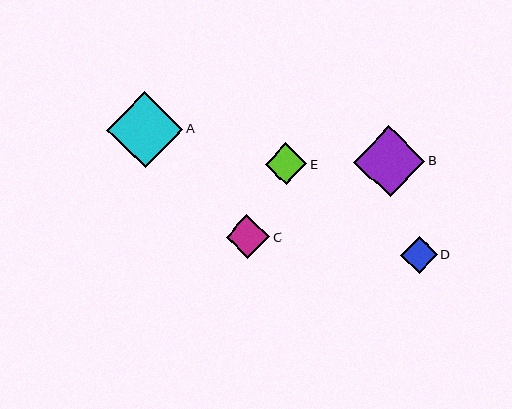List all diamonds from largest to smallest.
From largest to smallest: A, B, C, E, D.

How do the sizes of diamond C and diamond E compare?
Diamond C and diamond E are approximately the same size.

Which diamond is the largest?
Diamond A is the largest with a size of approximately 76 pixels.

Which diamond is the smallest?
Diamond D is the smallest with a size of approximately 36 pixels.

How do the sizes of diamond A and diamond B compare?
Diamond A and diamond B are approximately the same size.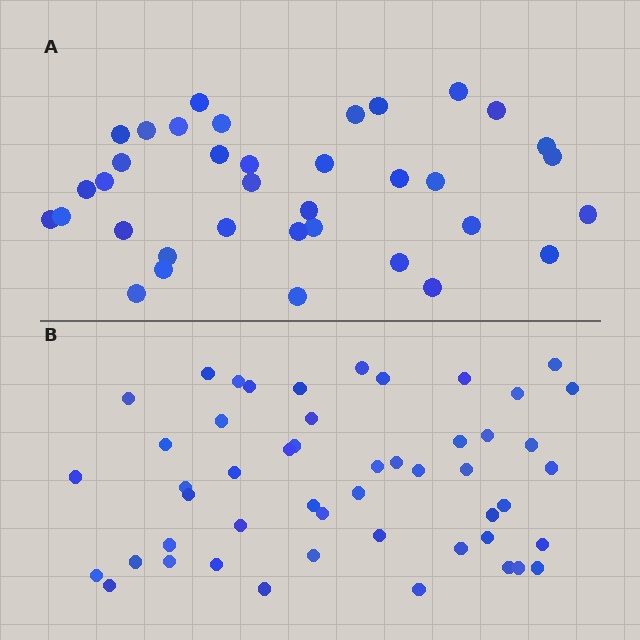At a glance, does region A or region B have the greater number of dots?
Region B (the bottom region) has more dots.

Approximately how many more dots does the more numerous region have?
Region B has approximately 15 more dots than region A.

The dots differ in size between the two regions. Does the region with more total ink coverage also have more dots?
No. Region A has more total ink coverage because its dots are larger, but region B actually contains more individual dots. Total area can be misleading — the number of items is what matters here.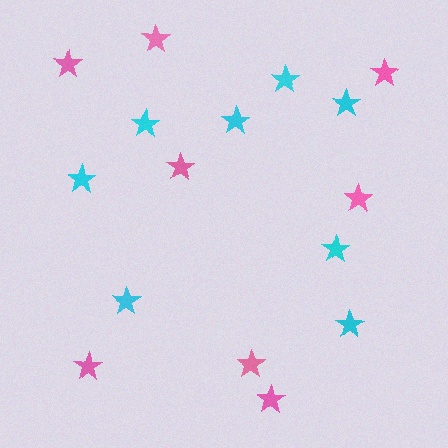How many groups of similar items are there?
There are 2 groups: one group of cyan stars (8) and one group of pink stars (8).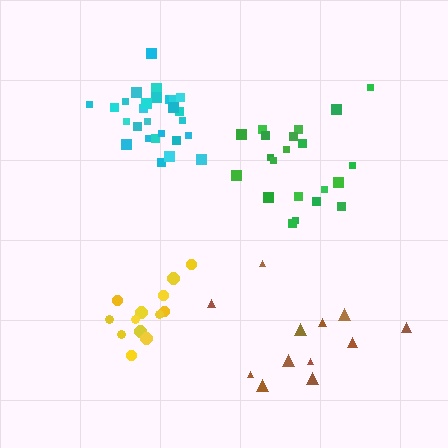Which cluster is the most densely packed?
Cyan.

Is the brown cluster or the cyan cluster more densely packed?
Cyan.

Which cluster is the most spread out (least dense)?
Brown.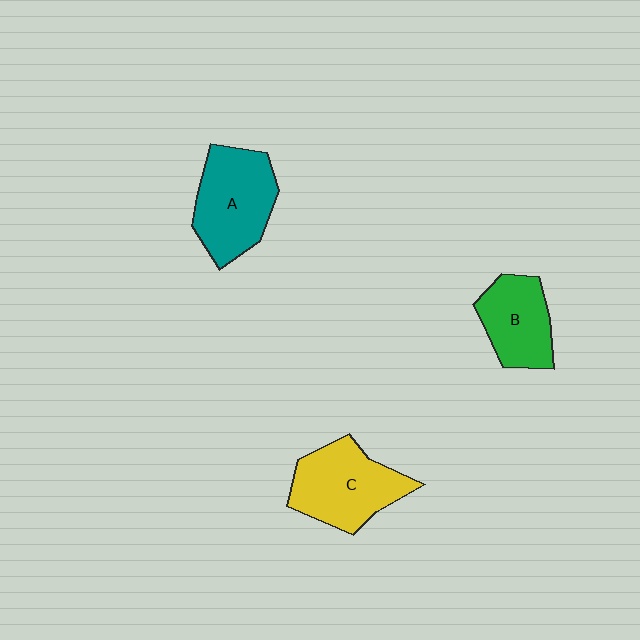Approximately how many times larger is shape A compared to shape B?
Approximately 1.3 times.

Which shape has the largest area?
Shape A (teal).